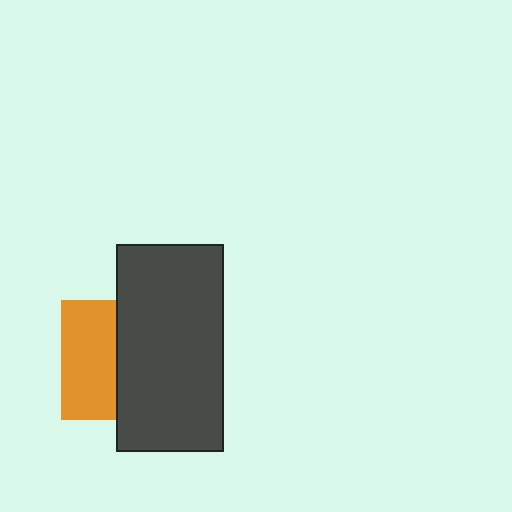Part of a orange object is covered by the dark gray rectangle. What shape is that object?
It is a square.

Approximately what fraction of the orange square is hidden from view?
Roughly 55% of the orange square is hidden behind the dark gray rectangle.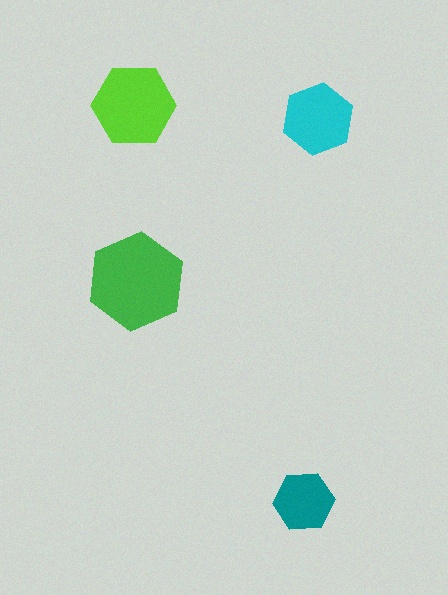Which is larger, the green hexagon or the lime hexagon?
The green one.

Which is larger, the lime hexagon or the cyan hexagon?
The lime one.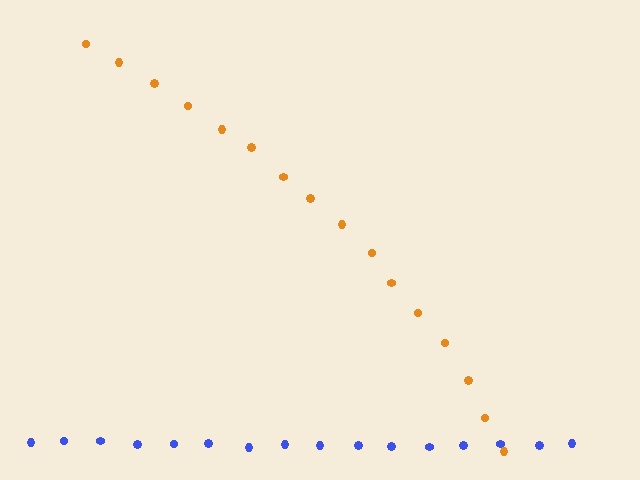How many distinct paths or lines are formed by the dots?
There are 2 distinct paths.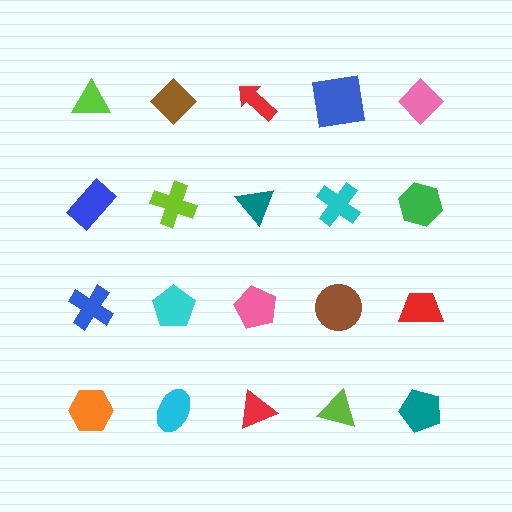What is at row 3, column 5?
A red trapezoid.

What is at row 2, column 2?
A lime cross.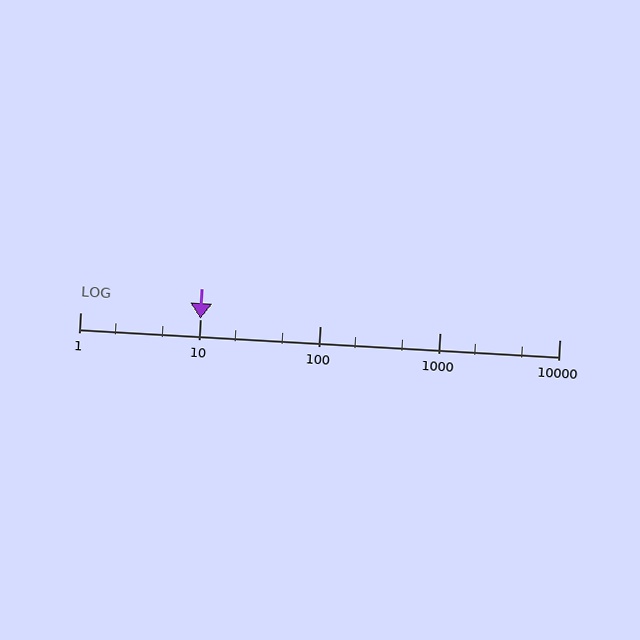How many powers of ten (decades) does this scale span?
The scale spans 4 decades, from 1 to 10000.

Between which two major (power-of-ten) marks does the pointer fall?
The pointer is between 10 and 100.